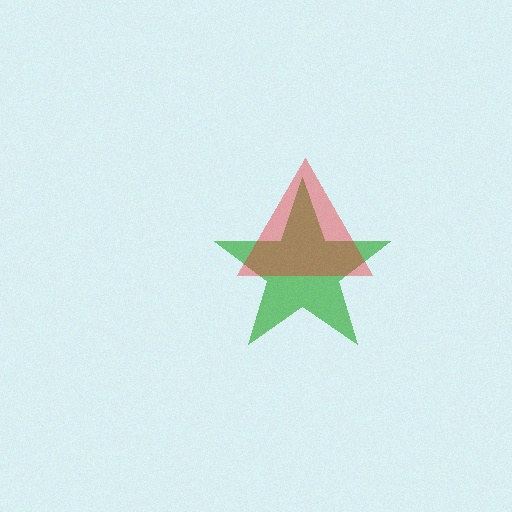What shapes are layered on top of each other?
The layered shapes are: a green star, a red triangle.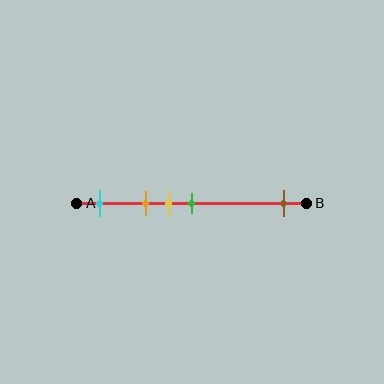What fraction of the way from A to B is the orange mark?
The orange mark is approximately 30% (0.3) of the way from A to B.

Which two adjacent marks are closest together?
The yellow and green marks are the closest adjacent pair.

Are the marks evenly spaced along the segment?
No, the marks are not evenly spaced.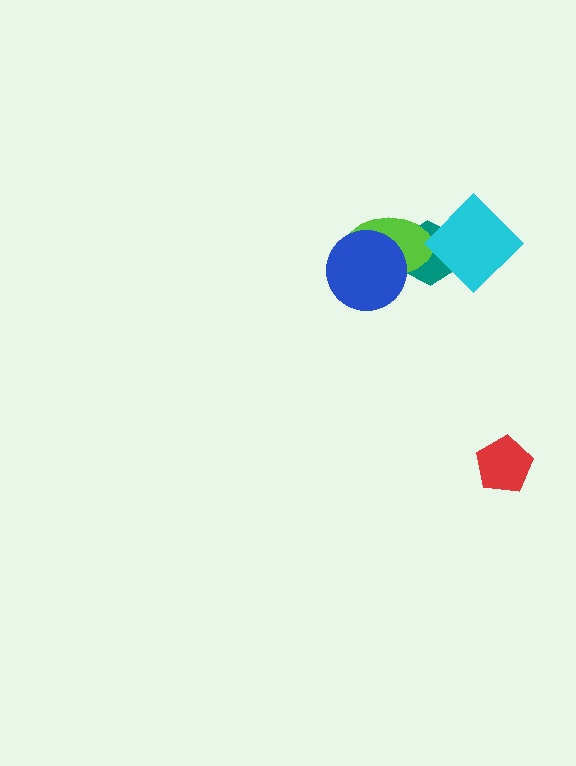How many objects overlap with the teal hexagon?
3 objects overlap with the teal hexagon.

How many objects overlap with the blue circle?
2 objects overlap with the blue circle.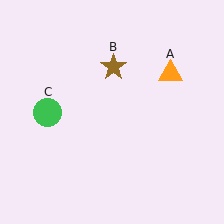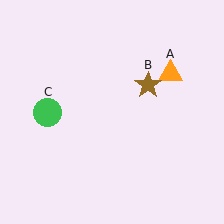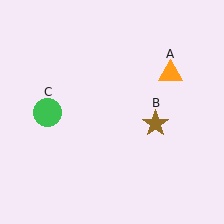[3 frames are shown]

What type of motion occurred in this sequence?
The brown star (object B) rotated clockwise around the center of the scene.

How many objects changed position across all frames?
1 object changed position: brown star (object B).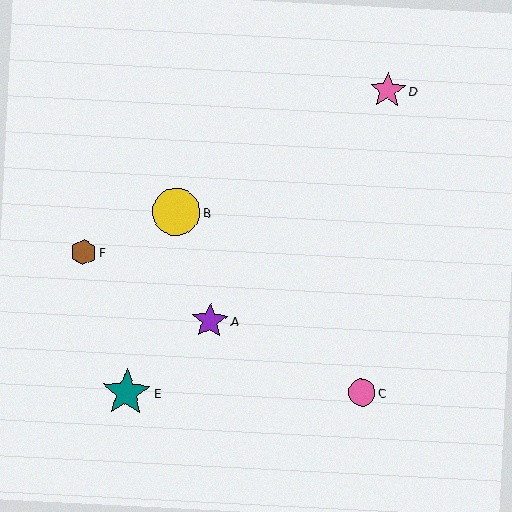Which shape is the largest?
The teal star (labeled E) is the largest.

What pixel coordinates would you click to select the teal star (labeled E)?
Click at (126, 393) to select the teal star E.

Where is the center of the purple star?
The center of the purple star is at (210, 321).